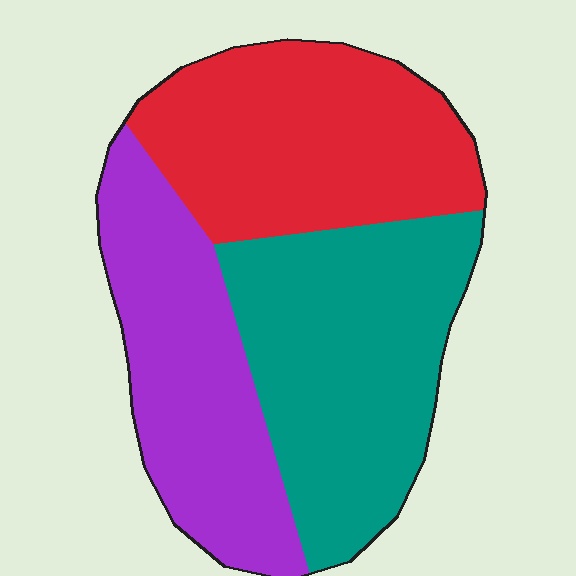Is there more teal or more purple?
Teal.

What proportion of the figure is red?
Red covers 33% of the figure.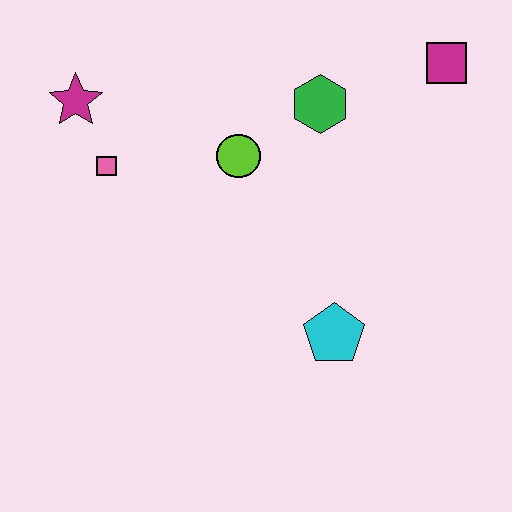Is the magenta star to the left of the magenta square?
Yes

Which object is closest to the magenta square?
The green hexagon is closest to the magenta square.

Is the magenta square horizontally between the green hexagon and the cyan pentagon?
No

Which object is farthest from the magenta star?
The magenta square is farthest from the magenta star.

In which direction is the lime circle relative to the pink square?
The lime circle is to the right of the pink square.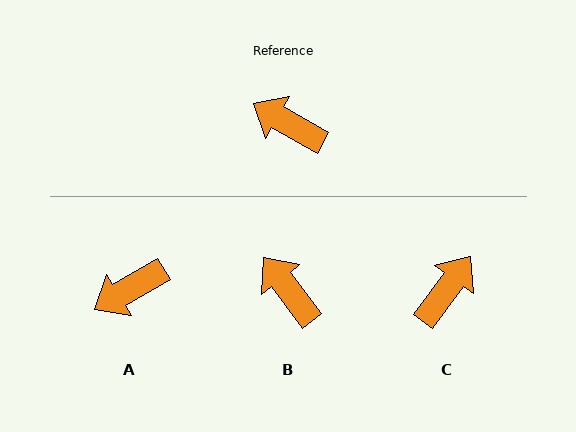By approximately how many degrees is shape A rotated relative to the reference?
Approximately 60 degrees counter-clockwise.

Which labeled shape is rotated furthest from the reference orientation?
C, about 97 degrees away.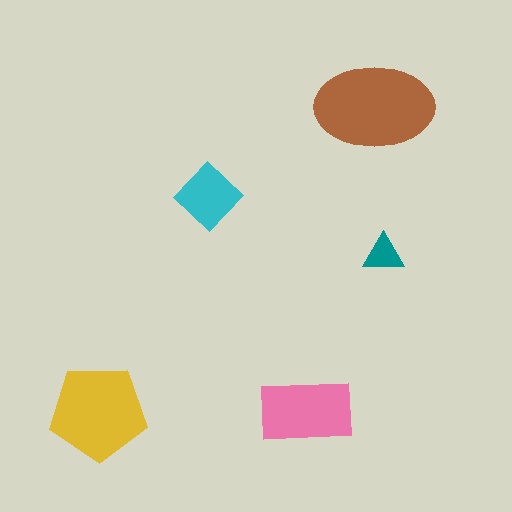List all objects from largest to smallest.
The brown ellipse, the yellow pentagon, the pink rectangle, the cyan diamond, the teal triangle.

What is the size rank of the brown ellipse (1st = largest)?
1st.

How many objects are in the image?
There are 5 objects in the image.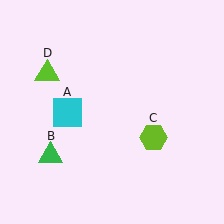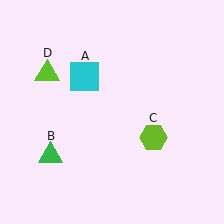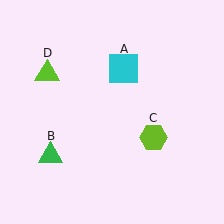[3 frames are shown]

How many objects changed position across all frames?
1 object changed position: cyan square (object A).